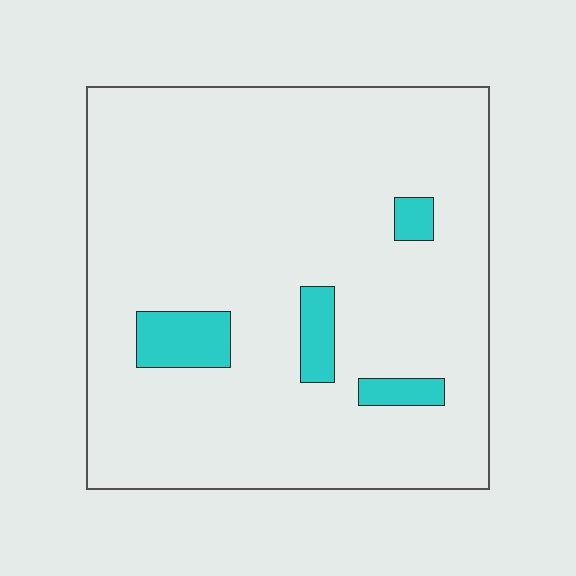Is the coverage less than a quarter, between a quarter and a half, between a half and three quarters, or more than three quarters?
Less than a quarter.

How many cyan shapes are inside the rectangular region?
4.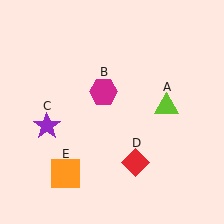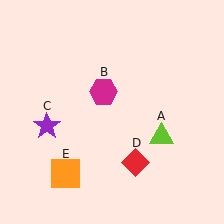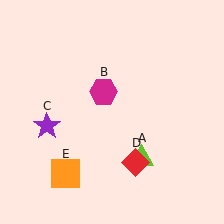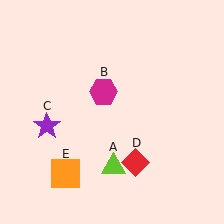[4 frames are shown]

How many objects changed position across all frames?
1 object changed position: lime triangle (object A).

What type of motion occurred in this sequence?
The lime triangle (object A) rotated clockwise around the center of the scene.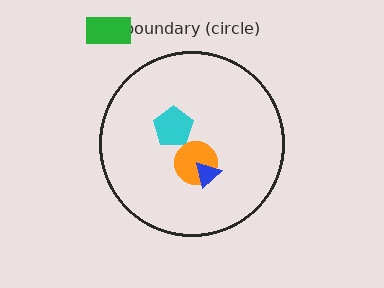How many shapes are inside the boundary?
3 inside, 1 outside.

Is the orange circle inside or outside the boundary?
Inside.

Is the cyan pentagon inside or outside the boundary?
Inside.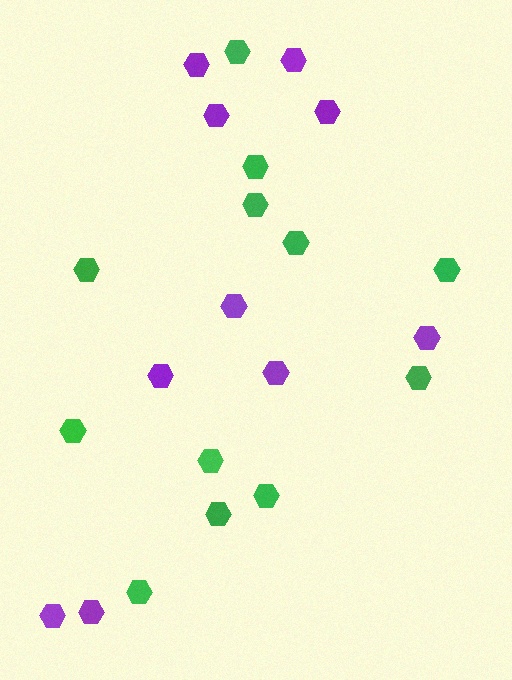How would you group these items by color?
There are 2 groups: one group of green hexagons (12) and one group of purple hexagons (10).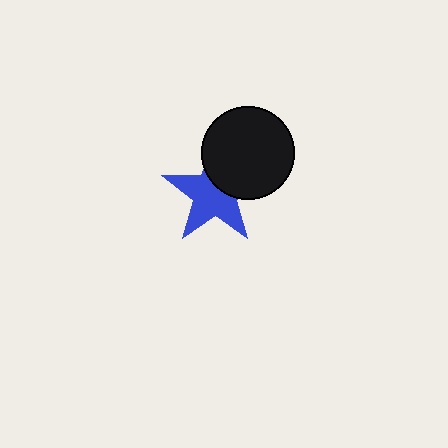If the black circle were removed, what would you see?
You would see the complete blue star.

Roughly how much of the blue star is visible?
About half of it is visible (roughly 64%).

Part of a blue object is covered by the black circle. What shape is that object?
It is a star.